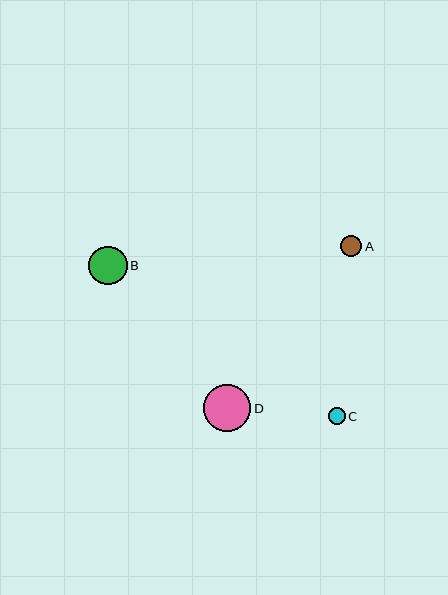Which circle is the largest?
Circle D is the largest with a size of approximately 47 pixels.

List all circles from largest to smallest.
From largest to smallest: D, B, A, C.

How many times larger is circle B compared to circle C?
Circle B is approximately 2.3 times the size of circle C.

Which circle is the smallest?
Circle C is the smallest with a size of approximately 17 pixels.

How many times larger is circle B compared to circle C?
Circle B is approximately 2.3 times the size of circle C.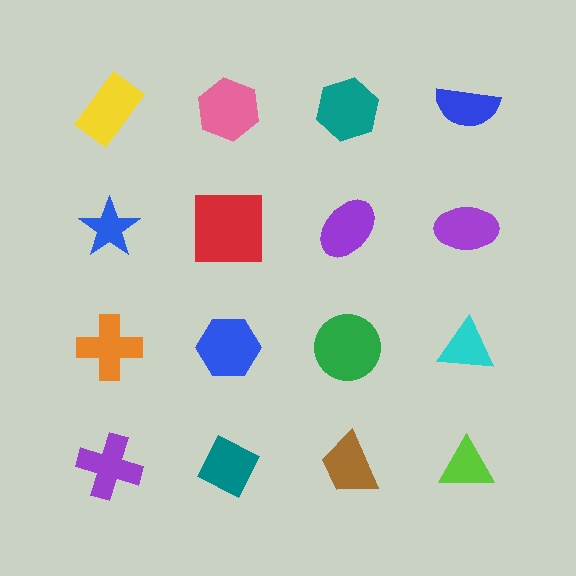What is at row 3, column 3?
A green circle.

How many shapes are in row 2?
4 shapes.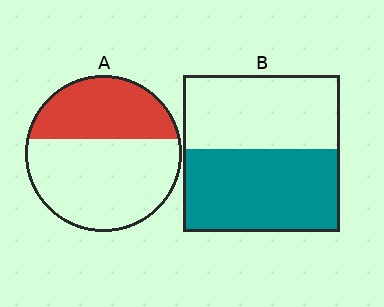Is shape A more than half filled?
No.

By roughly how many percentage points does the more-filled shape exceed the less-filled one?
By roughly 15 percentage points (B over A).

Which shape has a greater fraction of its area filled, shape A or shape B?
Shape B.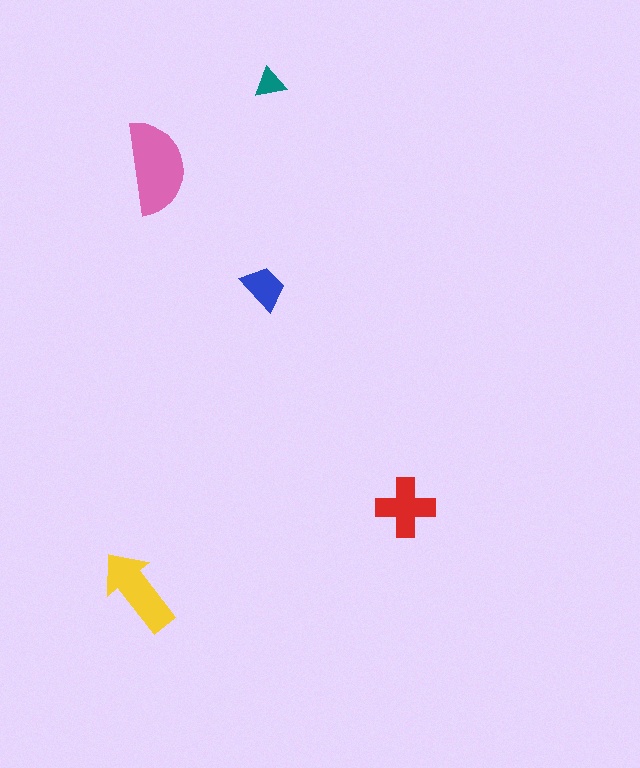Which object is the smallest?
The teal triangle.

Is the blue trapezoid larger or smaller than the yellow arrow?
Smaller.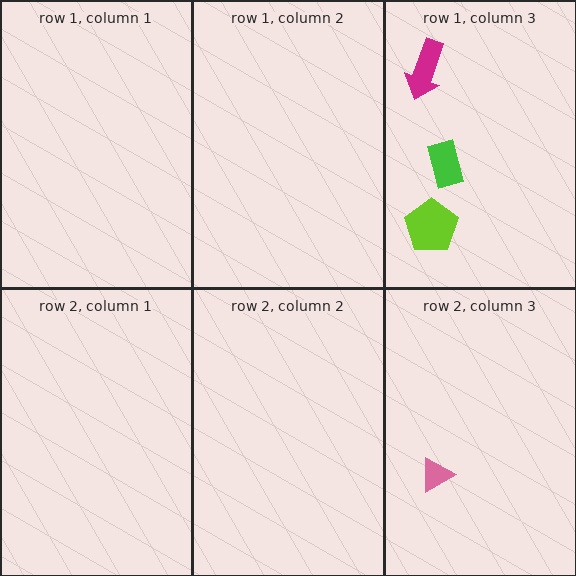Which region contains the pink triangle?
The row 2, column 3 region.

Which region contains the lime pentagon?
The row 1, column 3 region.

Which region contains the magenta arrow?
The row 1, column 3 region.